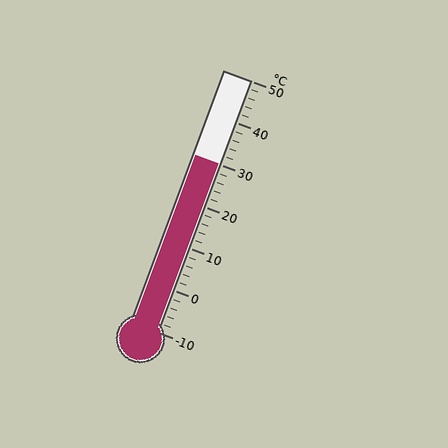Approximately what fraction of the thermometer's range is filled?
The thermometer is filled to approximately 65% of its range.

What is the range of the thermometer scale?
The thermometer scale ranges from -10°C to 50°C.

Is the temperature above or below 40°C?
The temperature is below 40°C.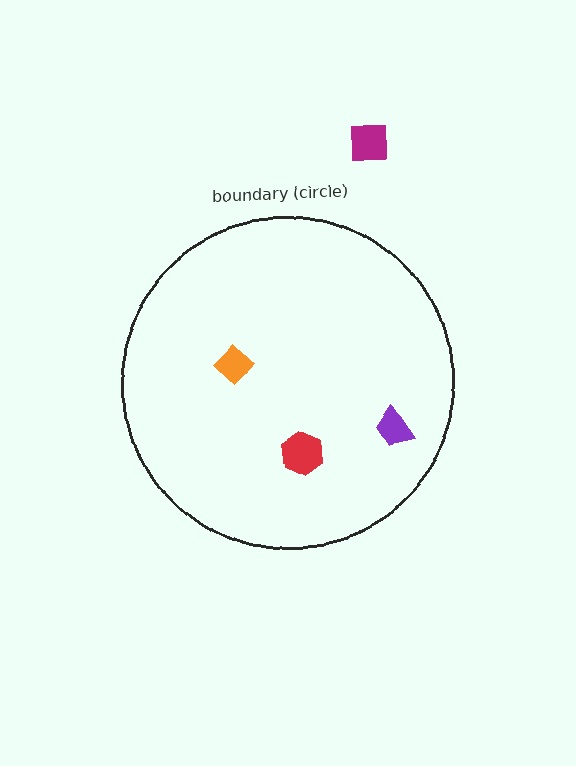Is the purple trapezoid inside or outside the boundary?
Inside.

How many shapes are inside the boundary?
3 inside, 1 outside.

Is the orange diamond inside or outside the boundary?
Inside.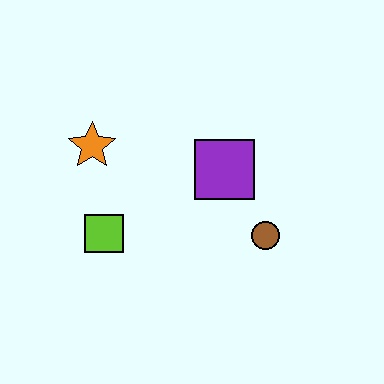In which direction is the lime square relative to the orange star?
The lime square is below the orange star.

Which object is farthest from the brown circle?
The orange star is farthest from the brown circle.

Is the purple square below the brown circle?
No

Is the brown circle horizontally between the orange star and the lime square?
No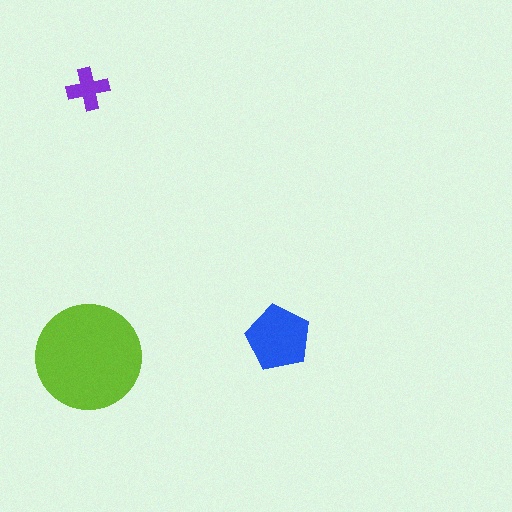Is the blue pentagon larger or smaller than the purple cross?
Larger.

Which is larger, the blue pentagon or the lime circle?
The lime circle.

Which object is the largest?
The lime circle.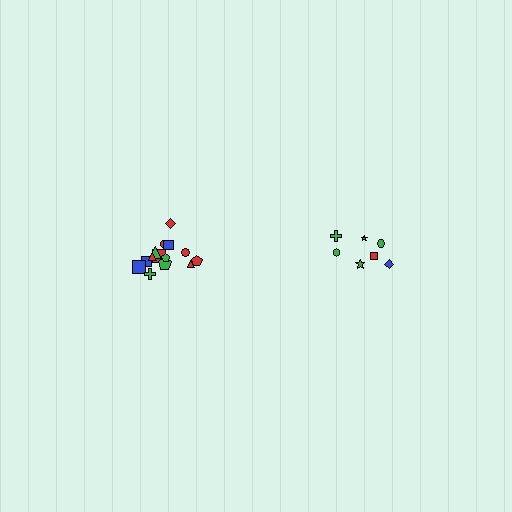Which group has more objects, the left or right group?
The left group.